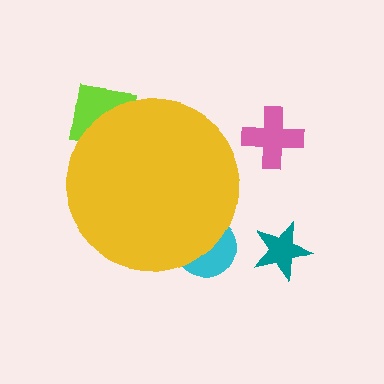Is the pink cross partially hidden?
No, the pink cross is fully visible.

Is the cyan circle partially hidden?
Yes, the cyan circle is partially hidden behind the yellow circle.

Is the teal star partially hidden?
No, the teal star is fully visible.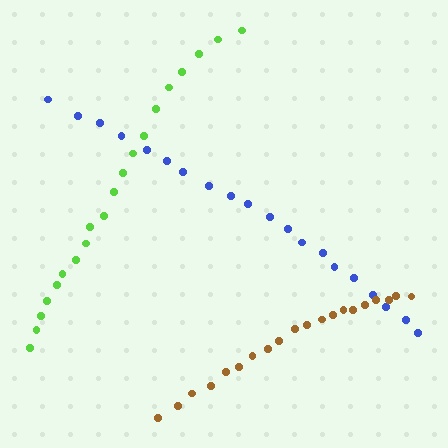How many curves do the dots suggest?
There are 3 distinct paths.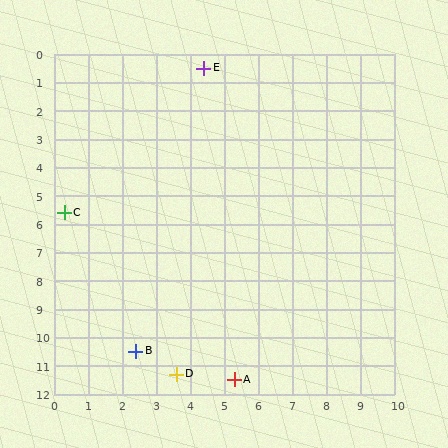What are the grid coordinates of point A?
Point A is at approximately (5.3, 11.5).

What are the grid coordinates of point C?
Point C is at approximately (0.3, 5.6).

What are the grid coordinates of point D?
Point D is at approximately (3.6, 11.3).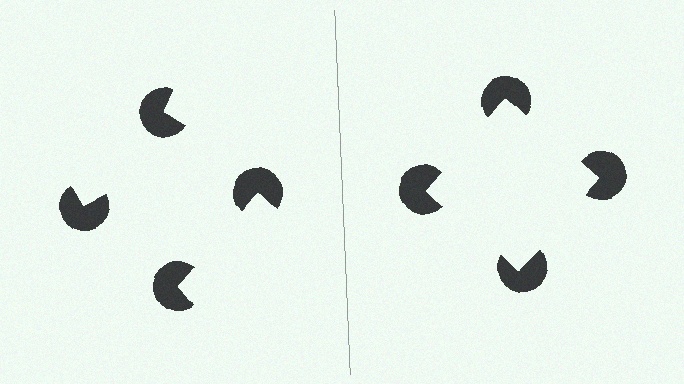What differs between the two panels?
The pac-man discs are positioned identically on both sides; only the wedge orientations differ. On the right they align to a square; on the left they are misaligned.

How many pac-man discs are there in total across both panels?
8 — 4 on each side.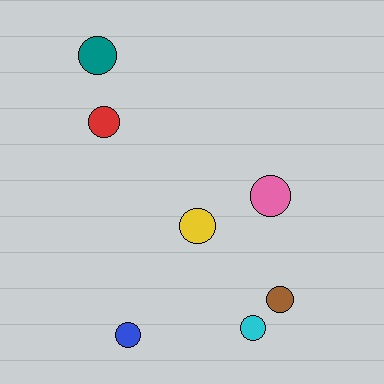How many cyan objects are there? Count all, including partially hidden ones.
There is 1 cyan object.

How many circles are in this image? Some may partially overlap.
There are 7 circles.